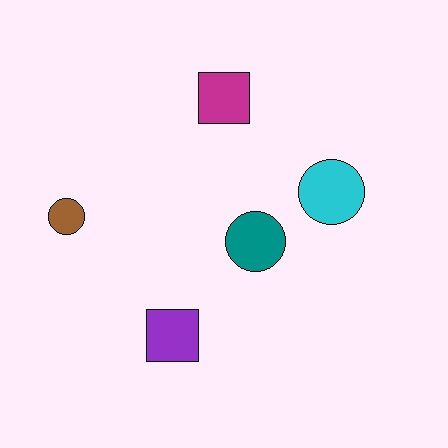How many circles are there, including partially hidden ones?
There are 3 circles.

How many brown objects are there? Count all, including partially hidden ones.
There is 1 brown object.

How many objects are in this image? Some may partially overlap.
There are 5 objects.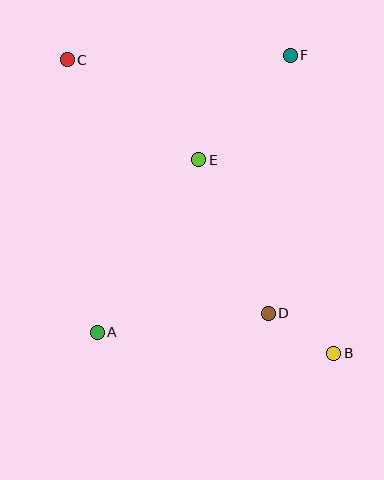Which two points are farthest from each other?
Points B and C are farthest from each other.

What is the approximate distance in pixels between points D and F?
The distance between D and F is approximately 259 pixels.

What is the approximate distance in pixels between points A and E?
The distance between A and E is approximately 200 pixels.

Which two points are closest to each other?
Points B and D are closest to each other.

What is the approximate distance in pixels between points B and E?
The distance between B and E is approximately 236 pixels.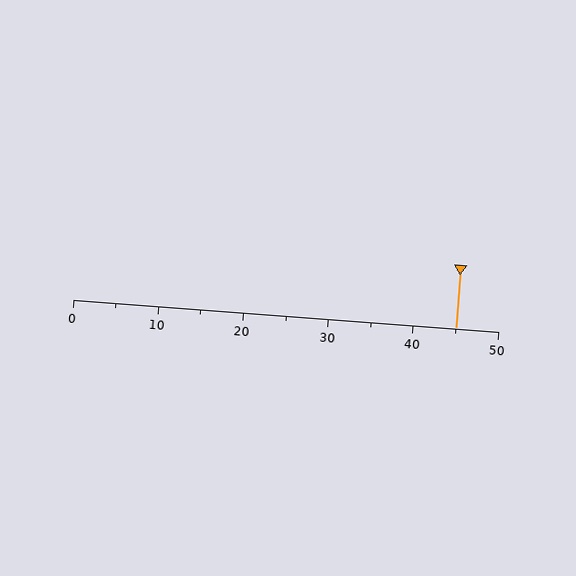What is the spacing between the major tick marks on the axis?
The major ticks are spaced 10 apart.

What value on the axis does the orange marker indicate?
The marker indicates approximately 45.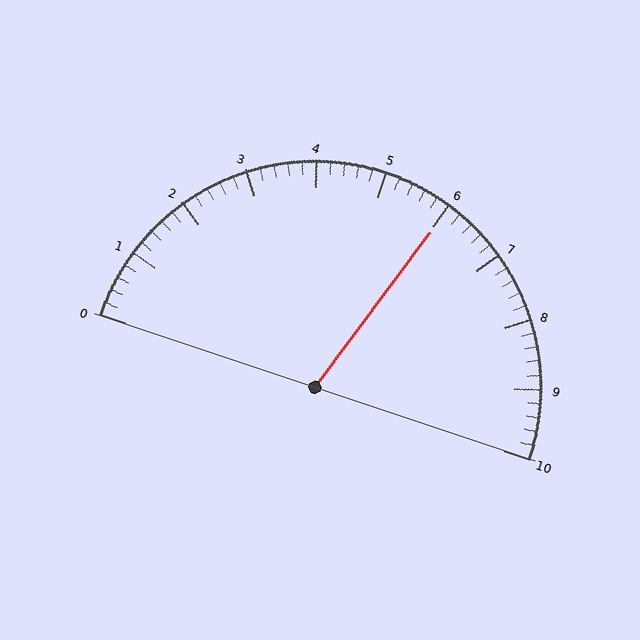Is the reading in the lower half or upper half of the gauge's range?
The reading is in the upper half of the range (0 to 10).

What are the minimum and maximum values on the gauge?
The gauge ranges from 0 to 10.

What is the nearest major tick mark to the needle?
The nearest major tick mark is 6.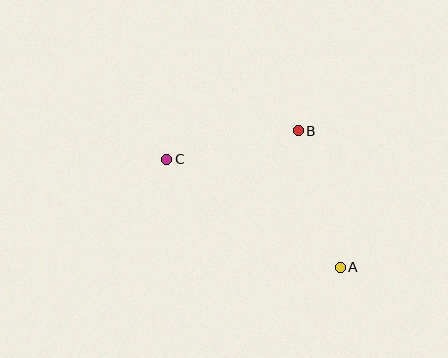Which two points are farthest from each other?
Points A and C are farthest from each other.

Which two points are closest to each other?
Points B and C are closest to each other.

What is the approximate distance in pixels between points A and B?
The distance between A and B is approximately 143 pixels.